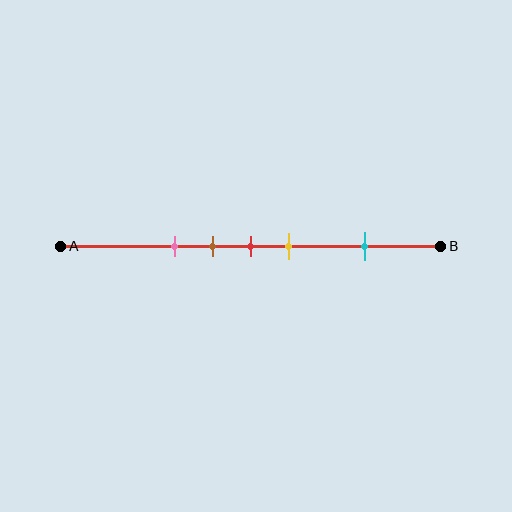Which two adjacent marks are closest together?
The brown and red marks are the closest adjacent pair.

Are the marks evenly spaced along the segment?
No, the marks are not evenly spaced.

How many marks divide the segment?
There are 5 marks dividing the segment.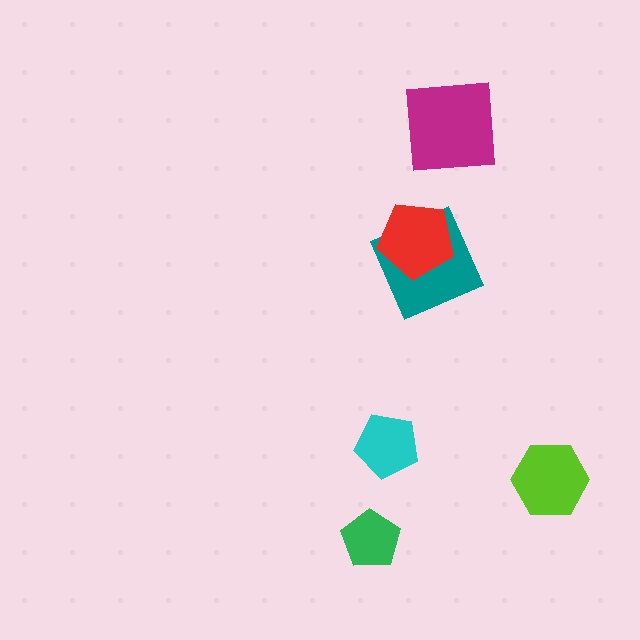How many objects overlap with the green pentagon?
0 objects overlap with the green pentagon.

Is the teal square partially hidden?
Yes, it is partially covered by another shape.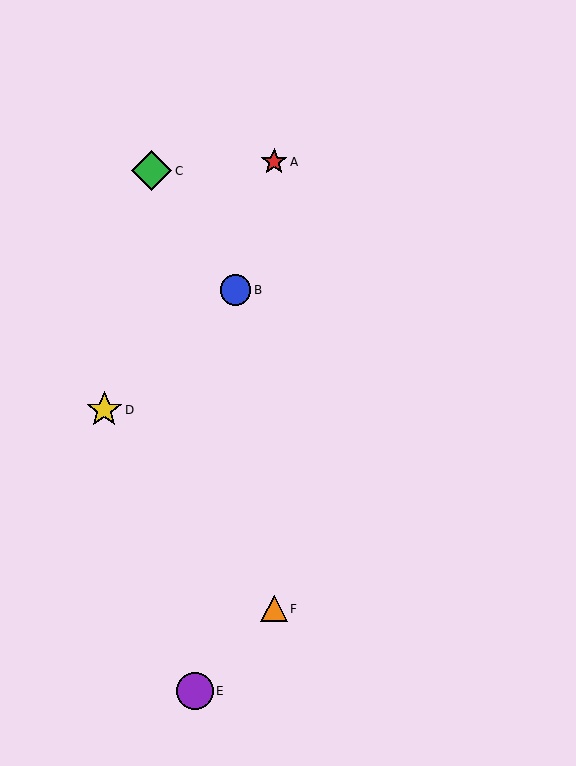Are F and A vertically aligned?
Yes, both are at x≈274.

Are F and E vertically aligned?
No, F is at x≈274 and E is at x≈195.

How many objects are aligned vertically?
2 objects (A, F) are aligned vertically.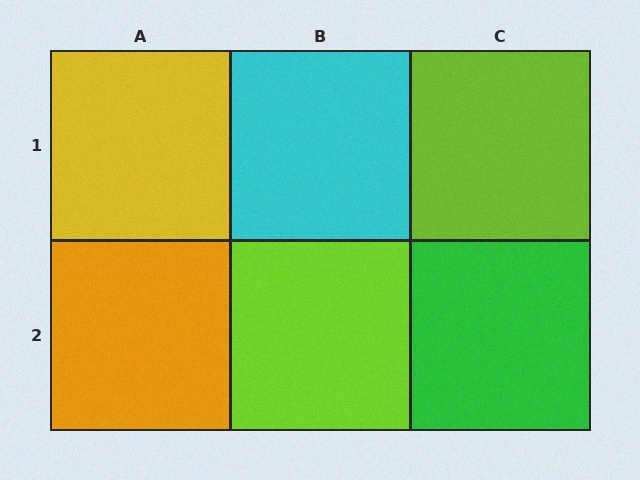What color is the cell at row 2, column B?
Lime.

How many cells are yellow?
1 cell is yellow.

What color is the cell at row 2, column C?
Green.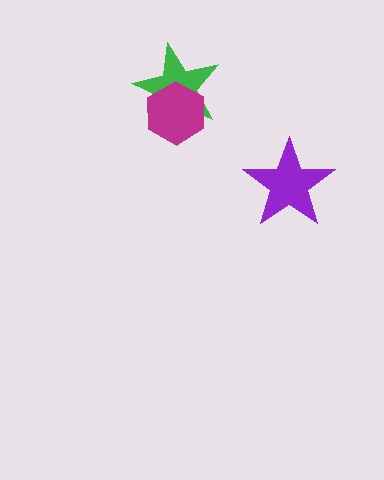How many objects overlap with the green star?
1 object overlaps with the green star.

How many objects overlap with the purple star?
0 objects overlap with the purple star.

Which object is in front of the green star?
The magenta hexagon is in front of the green star.